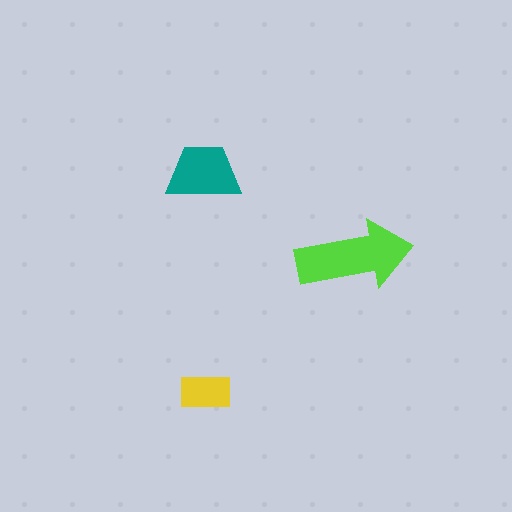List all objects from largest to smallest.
The lime arrow, the teal trapezoid, the yellow rectangle.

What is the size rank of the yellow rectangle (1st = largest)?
3rd.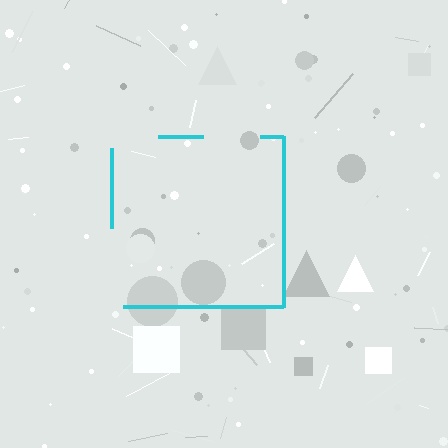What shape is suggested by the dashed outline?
The dashed outline suggests a square.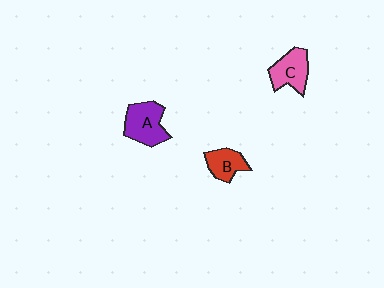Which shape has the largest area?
Shape A (purple).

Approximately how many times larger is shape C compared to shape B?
Approximately 1.2 times.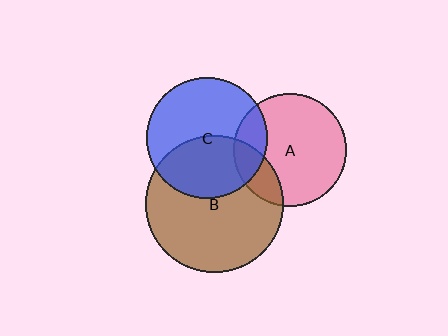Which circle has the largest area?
Circle B (brown).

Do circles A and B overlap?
Yes.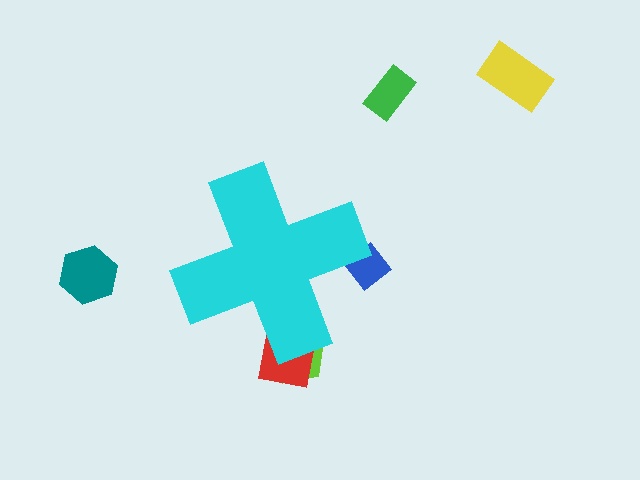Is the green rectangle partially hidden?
No, the green rectangle is fully visible.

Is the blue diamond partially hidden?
Yes, the blue diamond is partially hidden behind the cyan cross.